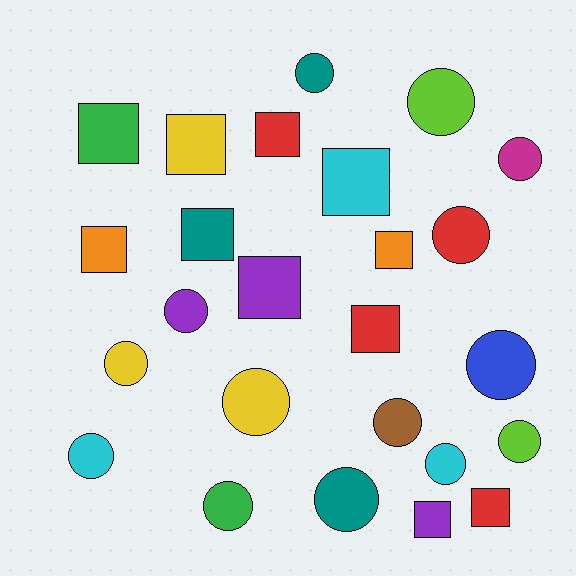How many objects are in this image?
There are 25 objects.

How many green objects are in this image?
There are 2 green objects.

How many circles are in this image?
There are 14 circles.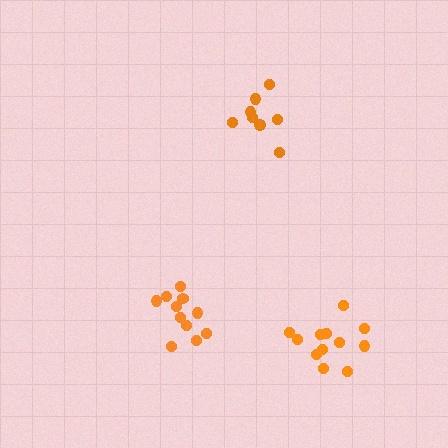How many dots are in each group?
Group 1: 12 dots, Group 2: 8 dots, Group 3: 11 dots (31 total).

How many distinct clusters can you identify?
There are 3 distinct clusters.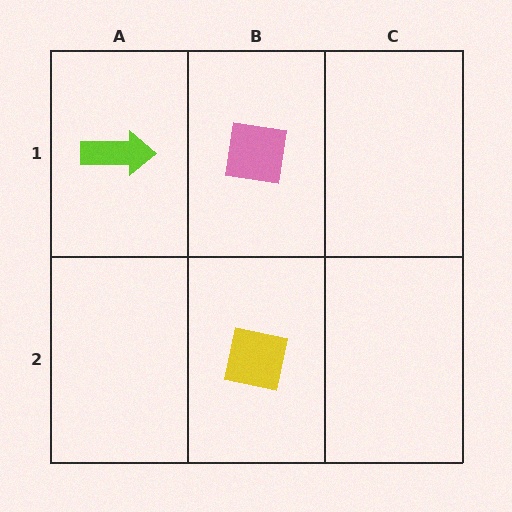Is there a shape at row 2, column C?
No, that cell is empty.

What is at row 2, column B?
A yellow square.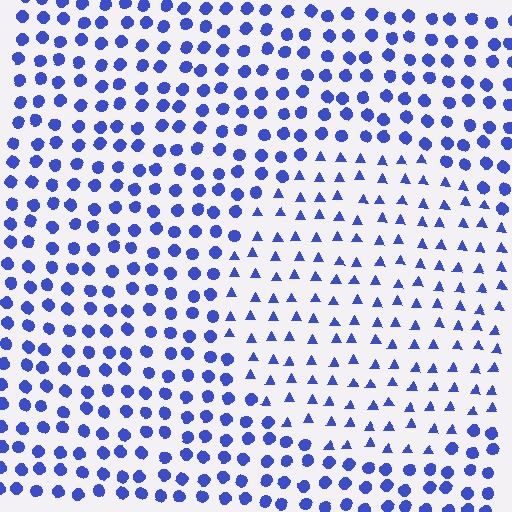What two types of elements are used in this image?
The image uses triangles inside the circle region and circles outside it.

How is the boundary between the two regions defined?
The boundary is defined by a change in element shape: triangles inside vs. circles outside. All elements share the same color and spacing.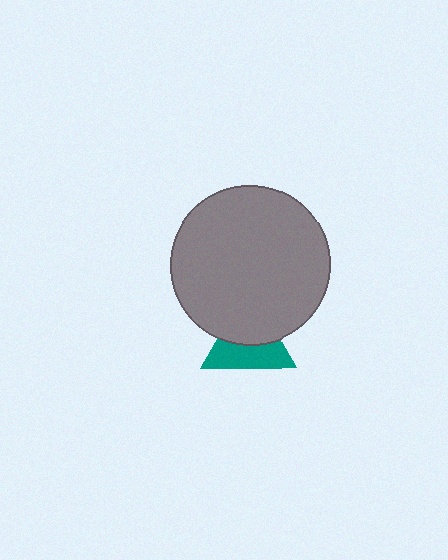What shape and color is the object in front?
The object in front is a gray circle.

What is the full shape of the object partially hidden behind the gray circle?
The partially hidden object is a teal triangle.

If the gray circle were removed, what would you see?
You would see the complete teal triangle.